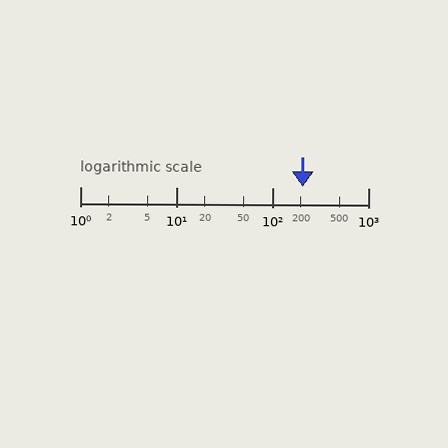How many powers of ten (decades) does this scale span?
The scale spans 3 decades, from 1 to 1000.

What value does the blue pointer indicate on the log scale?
The pointer indicates approximately 210.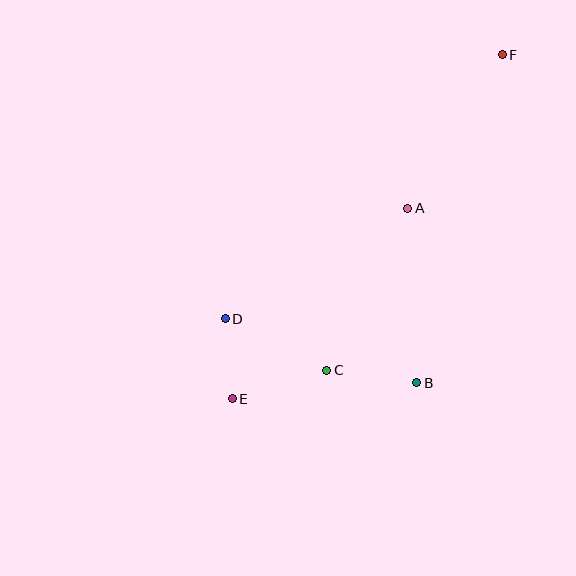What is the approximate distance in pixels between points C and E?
The distance between C and E is approximately 98 pixels.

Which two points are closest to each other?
Points D and E are closest to each other.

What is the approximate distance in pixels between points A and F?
The distance between A and F is approximately 180 pixels.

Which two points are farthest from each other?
Points E and F are farthest from each other.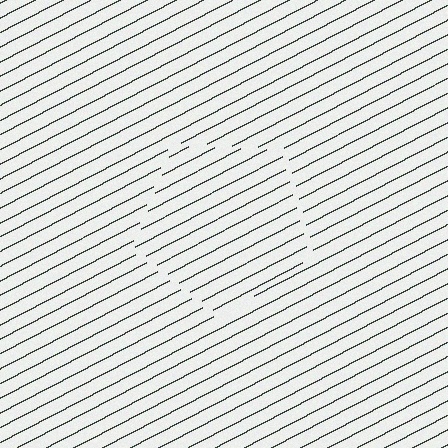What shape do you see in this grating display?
An illusory pentagon. The interior of the shape contains the same grating, shifted by half a period — the contour is defined by the phase discontinuity where line-ends from the inner and outer gratings abut.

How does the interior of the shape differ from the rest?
The interior of the shape contains the same grating, shifted by half a period — the contour is defined by the phase discontinuity where line-ends from the inner and outer gratings abut.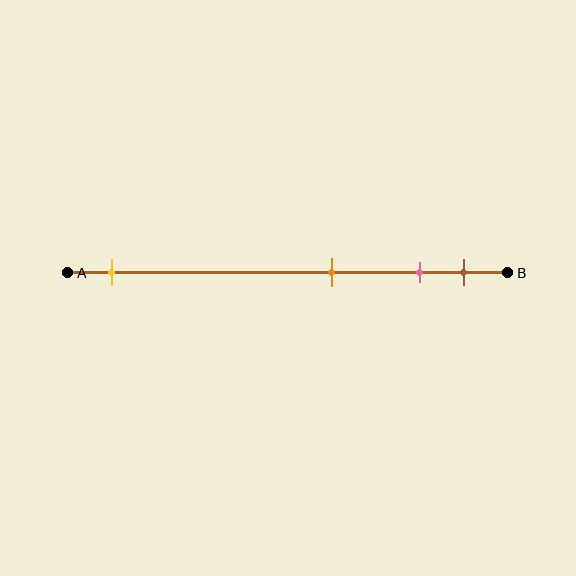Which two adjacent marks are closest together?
The pink and brown marks are the closest adjacent pair.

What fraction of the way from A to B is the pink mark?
The pink mark is approximately 80% (0.8) of the way from A to B.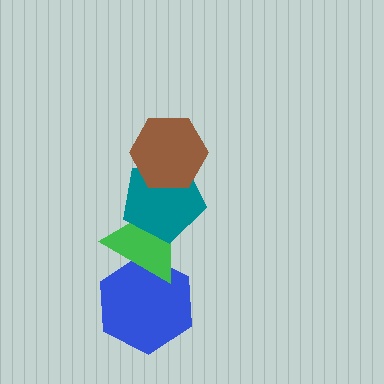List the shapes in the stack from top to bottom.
From top to bottom: the brown hexagon, the teal pentagon, the green triangle, the blue hexagon.